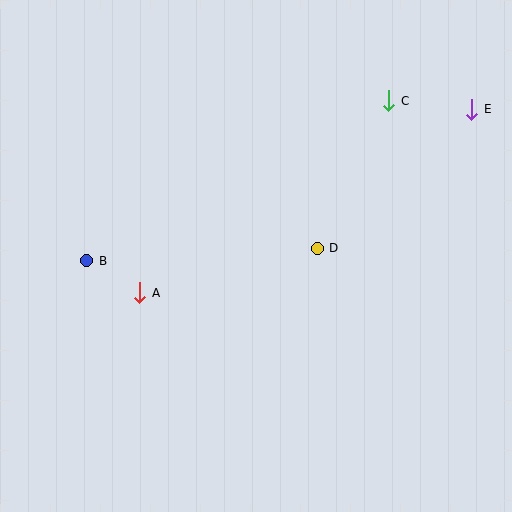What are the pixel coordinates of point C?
Point C is at (389, 101).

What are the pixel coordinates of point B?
Point B is at (87, 261).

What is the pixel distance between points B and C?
The distance between B and C is 342 pixels.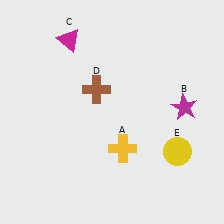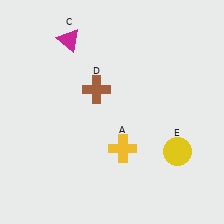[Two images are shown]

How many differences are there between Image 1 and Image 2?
There is 1 difference between the two images.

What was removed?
The magenta star (B) was removed in Image 2.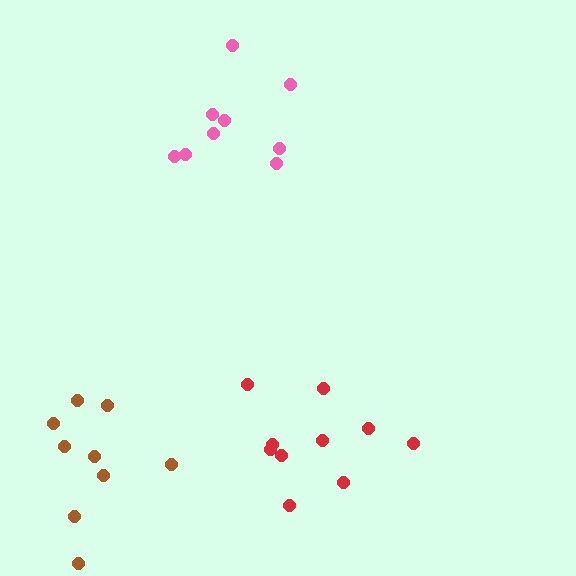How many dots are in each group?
Group 1: 9 dots, Group 2: 10 dots, Group 3: 9 dots (28 total).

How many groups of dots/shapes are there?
There are 3 groups.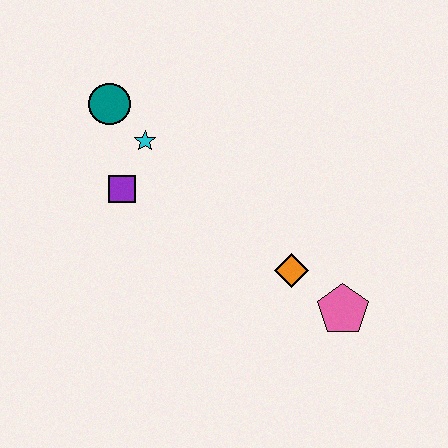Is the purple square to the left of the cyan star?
Yes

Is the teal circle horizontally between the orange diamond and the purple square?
No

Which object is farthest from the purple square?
The pink pentagon is farthest from the purple square.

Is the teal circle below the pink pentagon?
No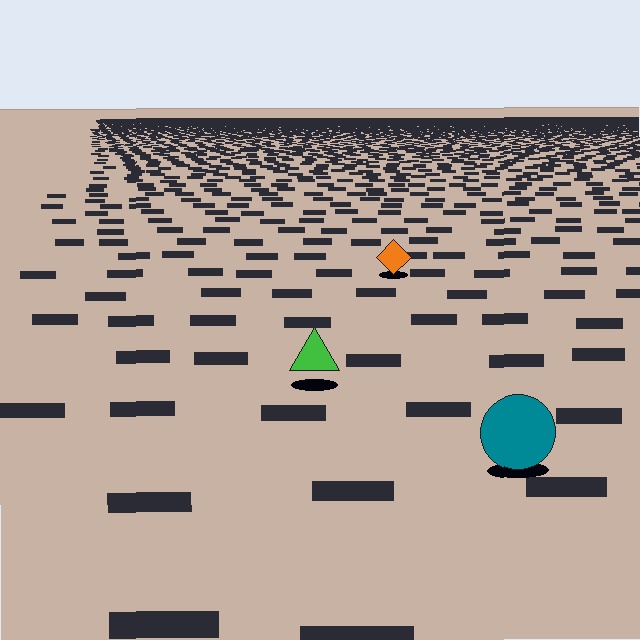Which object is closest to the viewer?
The teal circle is closest. The texture marks near it are larger and more spread out.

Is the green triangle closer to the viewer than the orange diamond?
Yes. The green triangle is closer — you can tell from the texture gradient: the ground texture is coarser near it.